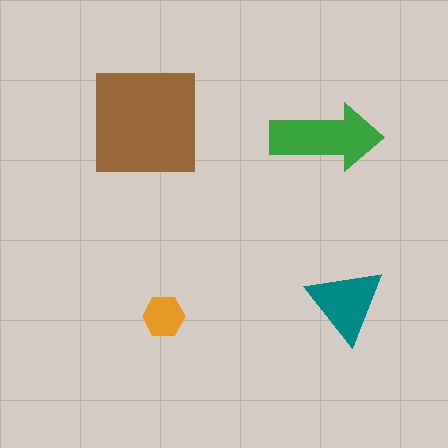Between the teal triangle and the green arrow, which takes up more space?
The green arrow.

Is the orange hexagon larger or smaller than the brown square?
Smaller.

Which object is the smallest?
The orange hexagon.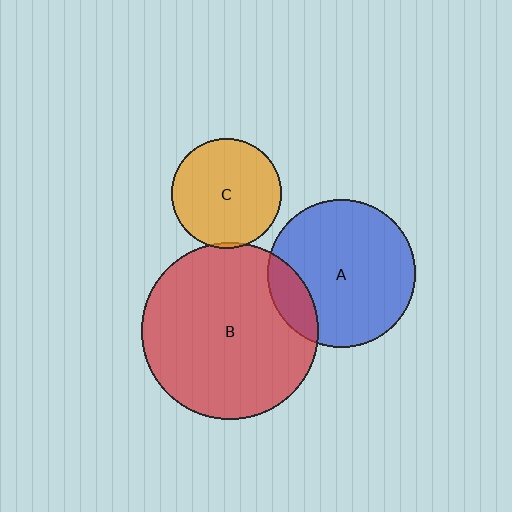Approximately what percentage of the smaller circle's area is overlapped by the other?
Approximately 15%.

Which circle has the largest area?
Circle B (red).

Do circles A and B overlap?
Yes.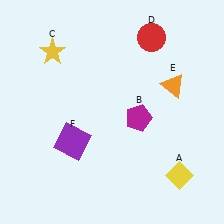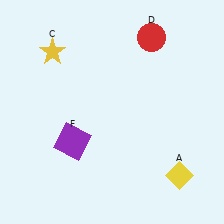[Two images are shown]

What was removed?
The orange triangle (E), the magenta pentagon (B) were removed in Image 2.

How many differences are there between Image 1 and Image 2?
There are 2 differences between the two images.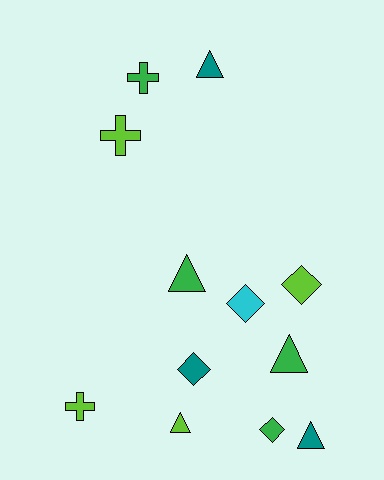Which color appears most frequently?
Lime, with 4 objects.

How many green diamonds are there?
There is 1 green diamond.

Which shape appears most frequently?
Triangle, with 5 objects.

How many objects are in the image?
There are 12 objects.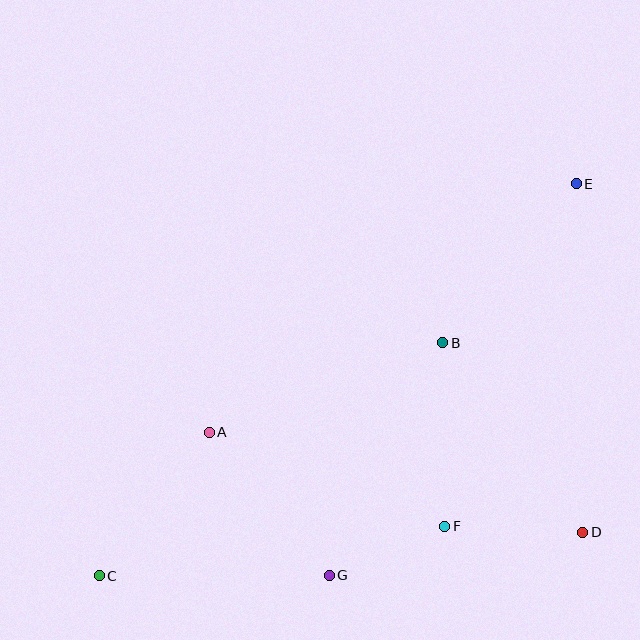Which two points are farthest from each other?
Points C and E are farthest from each other.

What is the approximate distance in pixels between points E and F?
The distance between E and F is approximately 367 pixels.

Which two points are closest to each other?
Points F and G are closest to each other.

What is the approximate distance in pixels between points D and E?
The distance between D and E is approximately 349 pixels.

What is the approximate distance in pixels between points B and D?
The distance between B and D is approximately 236 pixels.